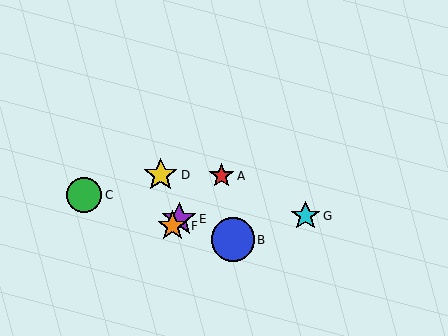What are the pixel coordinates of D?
Object D is at (161, 175).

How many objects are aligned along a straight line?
3 objects (A, E, F) are aligned along a straight line.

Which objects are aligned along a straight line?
Objects A, E, F are aligned along a straight line.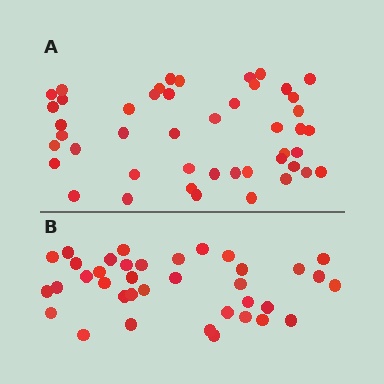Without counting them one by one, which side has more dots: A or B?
Region A (the top region) has more dots.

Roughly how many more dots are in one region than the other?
Region A has roughly 8 or so more dots than region B.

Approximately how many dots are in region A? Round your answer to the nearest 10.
About 50 dots. (The exact count is 46, which rounds to 50.)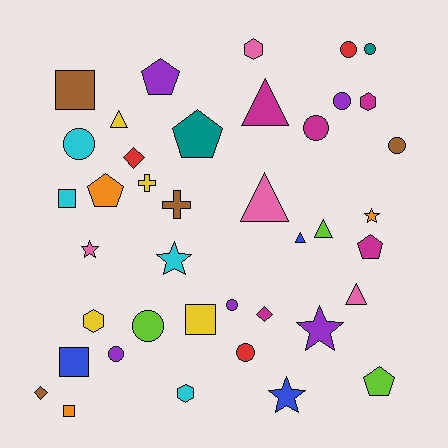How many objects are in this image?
There are 40 objects.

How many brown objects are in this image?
There are 4 brown objects.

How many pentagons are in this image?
There are 5 pentagons.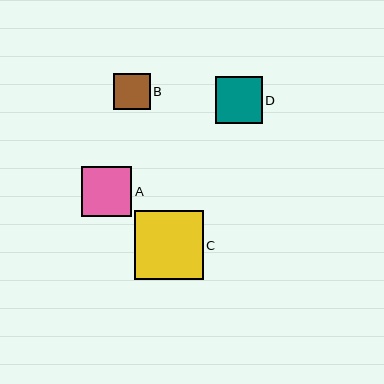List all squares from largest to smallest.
From largest to smallest: C, A, D, B.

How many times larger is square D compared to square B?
Square D is approximately 1.3 times the size of square B.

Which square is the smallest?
Square B is the smallest with a size of approximately 36 pixels.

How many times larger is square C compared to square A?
Square C is approximately 1.4 times the size of square A.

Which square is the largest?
Square C is the largest with a size of approximately 69 pixels.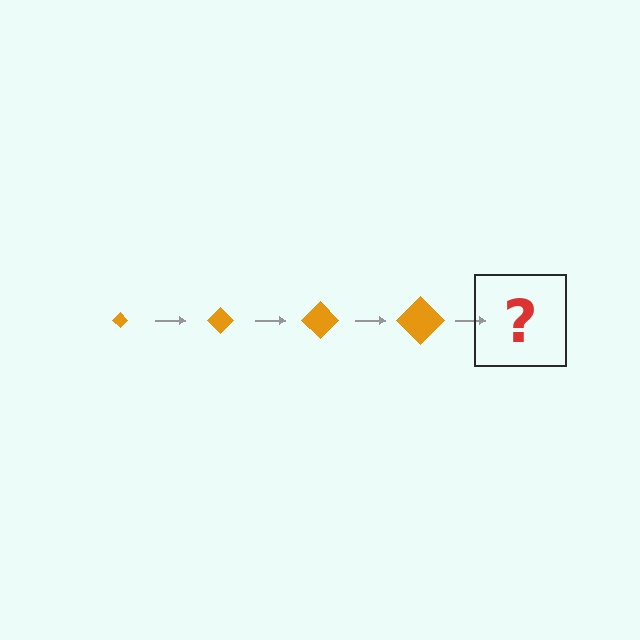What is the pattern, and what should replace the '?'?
The pattern is that the diamond gets progressively larger each step. The '?' should be an orange diamond, larger than the previous one.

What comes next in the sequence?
The next element should be an orange diamond, larger than the previous one.